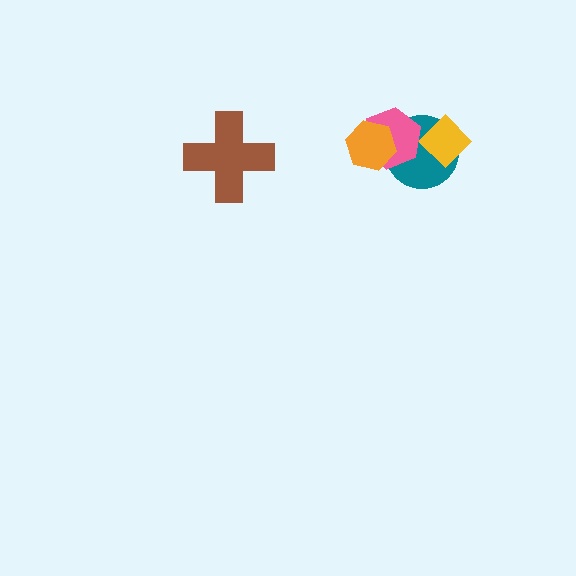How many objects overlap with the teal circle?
3 objects overlap with the teal circle.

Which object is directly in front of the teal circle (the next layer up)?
The yellow diamond is directly in front of the teal circle.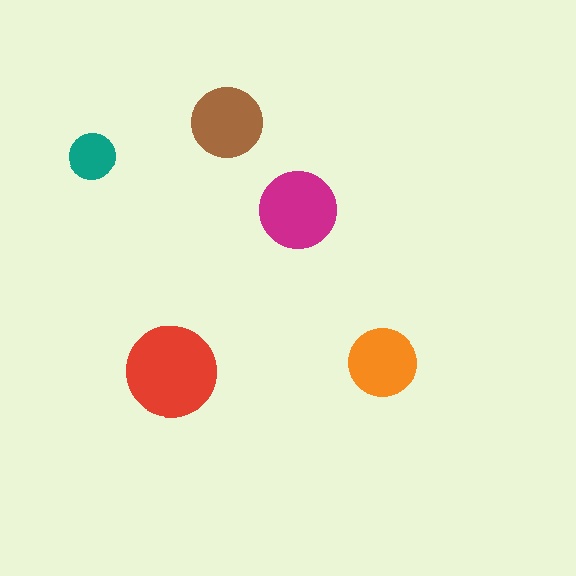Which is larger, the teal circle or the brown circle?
The brown one.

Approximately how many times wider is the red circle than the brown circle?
About 1.5 times wider.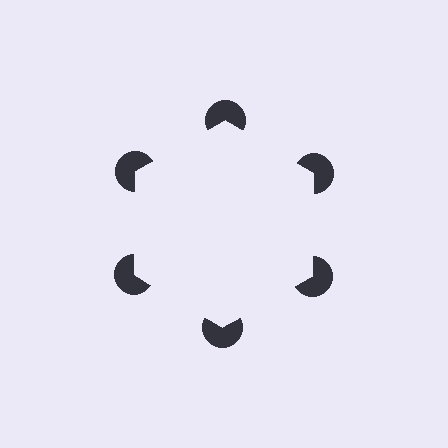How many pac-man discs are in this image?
There are 6 — one at each vertex of the illusory hexagon.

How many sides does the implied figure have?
6 sides.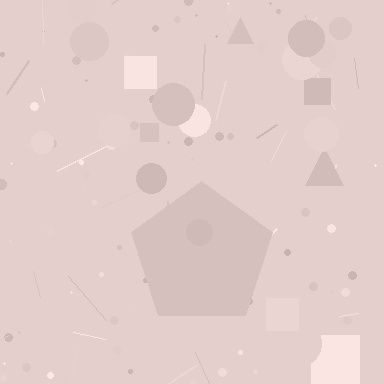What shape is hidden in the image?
A pentagon is hidden in the image.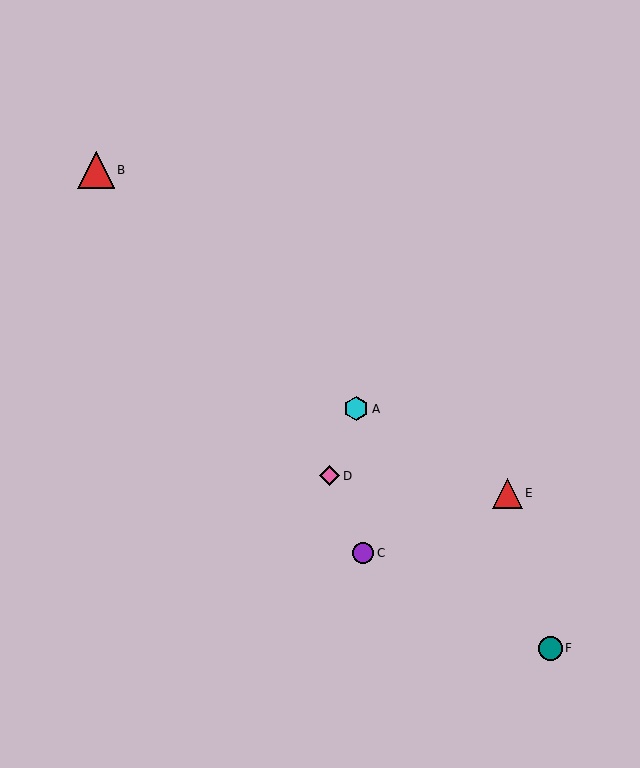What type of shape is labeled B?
Shape B is a red triangle.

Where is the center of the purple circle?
The center of the purple circle is at (363, 553).